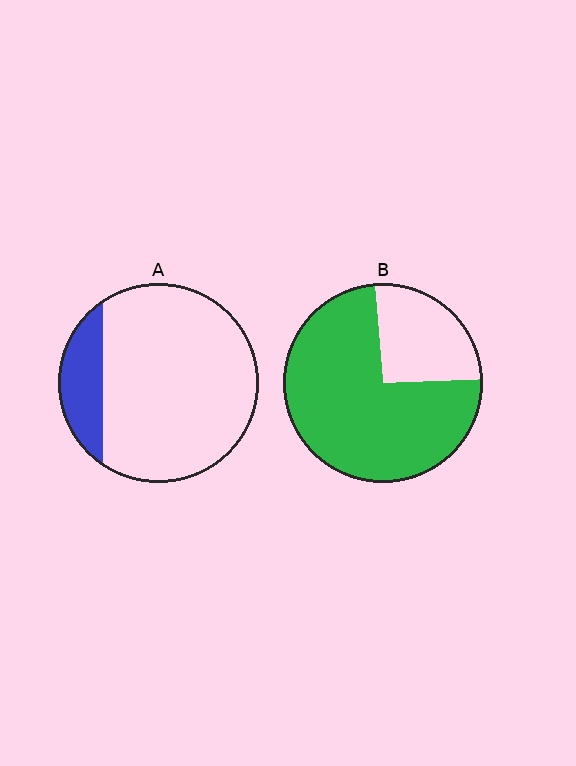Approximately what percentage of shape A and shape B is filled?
A is approximately 15% and B is approximately 75%.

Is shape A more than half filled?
No.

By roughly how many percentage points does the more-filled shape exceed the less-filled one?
By roughly 60 percentage points (B over A).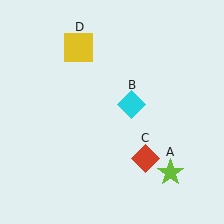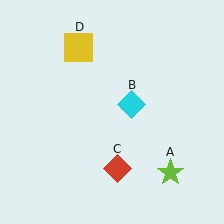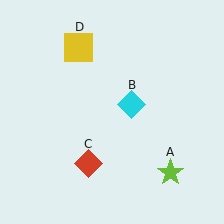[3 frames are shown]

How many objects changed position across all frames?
1 object changed position: red diamond (object C).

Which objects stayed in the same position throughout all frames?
Lime star (object A) and cyan diamond (object B) and yellow square (object D) remained stationary.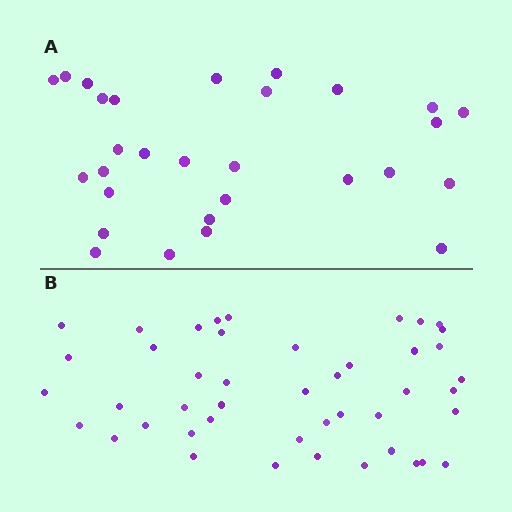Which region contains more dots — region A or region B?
Region B (the bottom region) has more dots.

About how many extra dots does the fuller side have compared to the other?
Region B has approximately 15 more dots than region A.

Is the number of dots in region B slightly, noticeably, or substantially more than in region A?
Region B has substantially more. The ratio is roughly 1.6 to 1.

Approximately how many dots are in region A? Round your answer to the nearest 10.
About 30 dots. (The exact count is 29, which rounds to 30.)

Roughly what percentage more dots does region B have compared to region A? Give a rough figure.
About 55% more.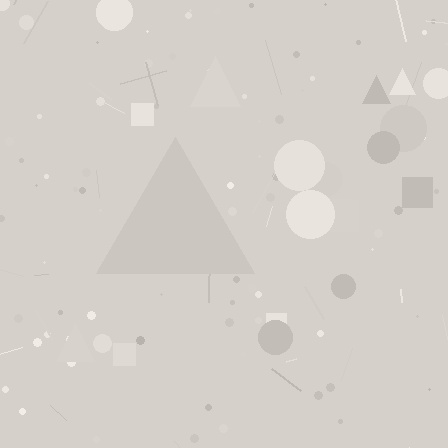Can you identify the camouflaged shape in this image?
The camouflaged shape is a triangle.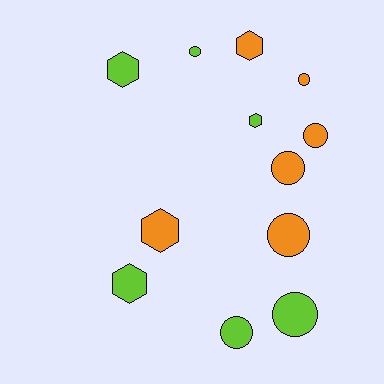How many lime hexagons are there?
There are 3 lime hexagons.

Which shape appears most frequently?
Circle, with 7 objects.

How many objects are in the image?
There are 12 objects.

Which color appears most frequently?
Orange, with 6 objects.